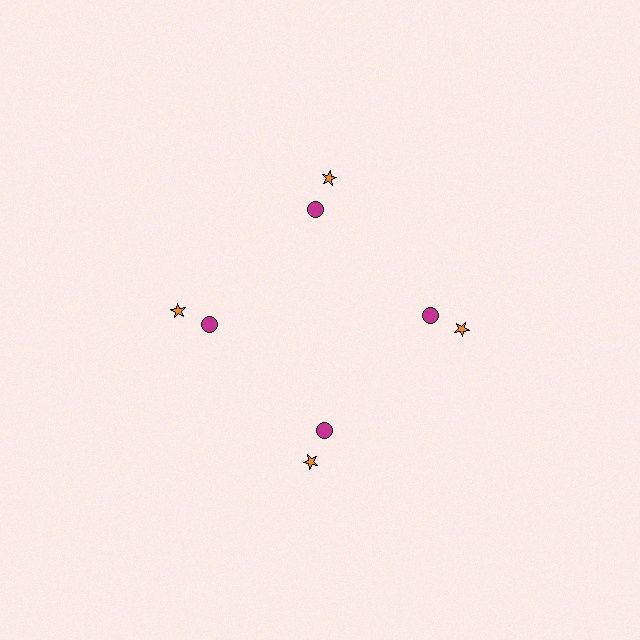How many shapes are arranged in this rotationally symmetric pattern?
There are 8 shapes, arranged in 4 groups of 2.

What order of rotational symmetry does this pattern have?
This pattern has 4-fold rotational symmetry.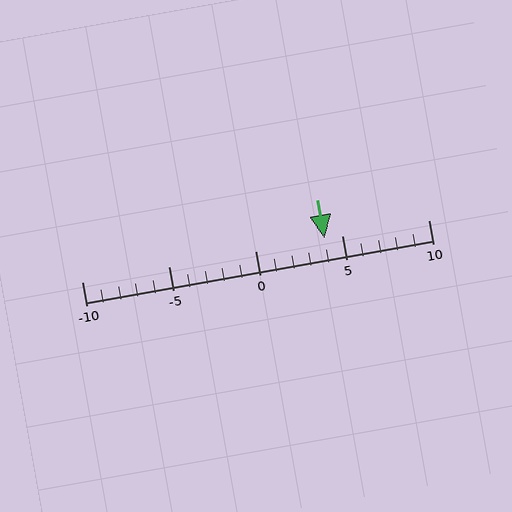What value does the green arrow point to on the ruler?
The green arrow points to approximately 4.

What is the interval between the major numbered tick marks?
The major tick marks are spaced 5 units apart.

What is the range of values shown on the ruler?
The ruler shows values from -10 to 10.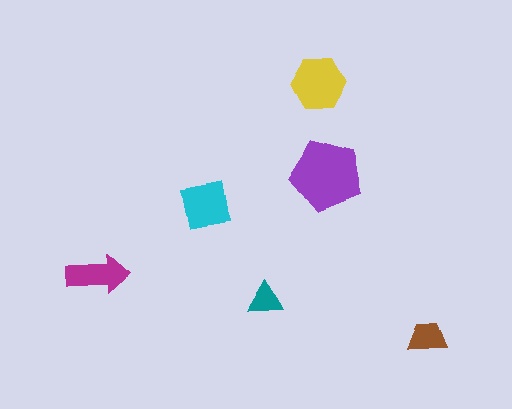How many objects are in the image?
There are 6 objects in the image.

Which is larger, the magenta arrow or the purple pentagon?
The purple pentagon.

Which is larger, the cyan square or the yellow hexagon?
The yellow hexagon.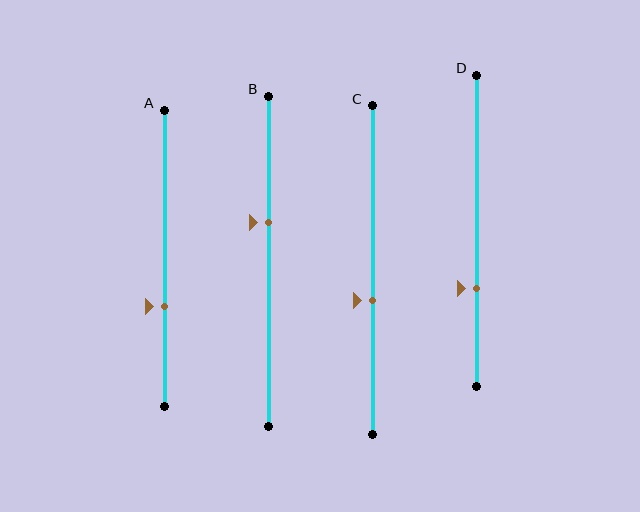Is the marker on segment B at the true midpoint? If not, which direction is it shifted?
No, the marker on segment B is shifted upward by about 12% of the segment length.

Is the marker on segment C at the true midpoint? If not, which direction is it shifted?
No, the marker on segment C is shifted downward by about 9% of the segment length.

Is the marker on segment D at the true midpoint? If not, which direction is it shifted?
No, the marker on segment D is shifted downward by about 19% of the segment length.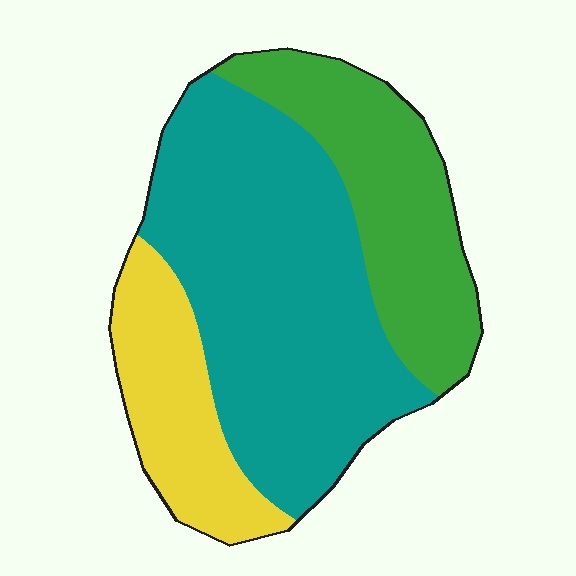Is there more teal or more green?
Teal.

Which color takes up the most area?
Teal, at roughly 55%.